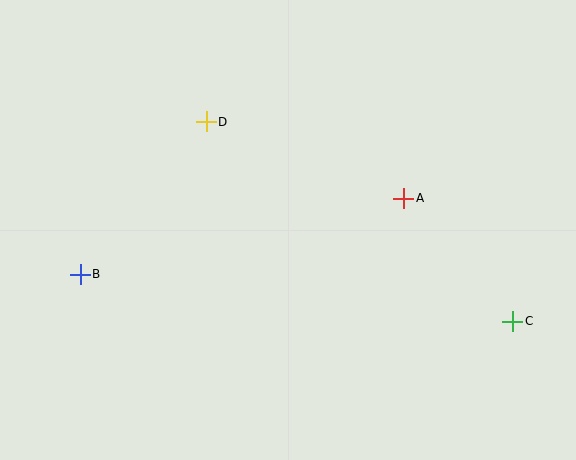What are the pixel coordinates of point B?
Point B is at (80, 274).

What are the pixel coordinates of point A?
Point A is at (404, 198).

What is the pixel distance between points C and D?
The distance between C and D is 366 pixels.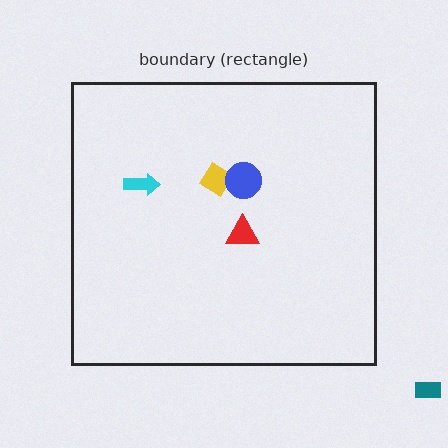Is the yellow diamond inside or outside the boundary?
Inside.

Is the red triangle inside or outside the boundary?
Inside.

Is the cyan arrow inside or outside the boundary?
Inside.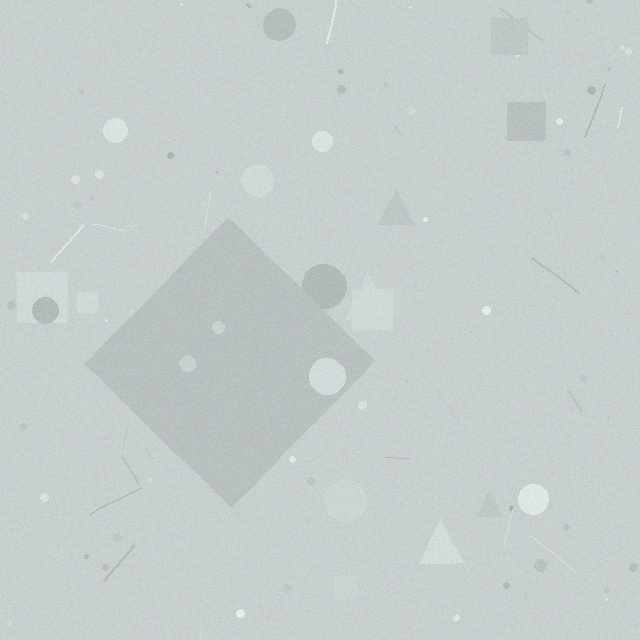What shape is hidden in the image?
A diamond is hidden in the image.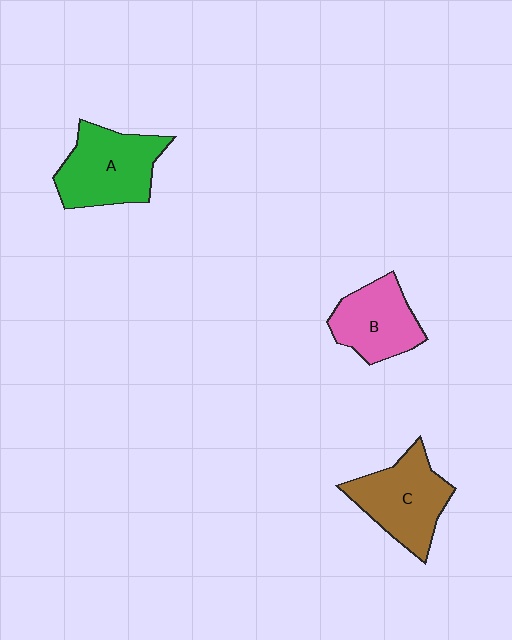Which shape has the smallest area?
Shape B (pink).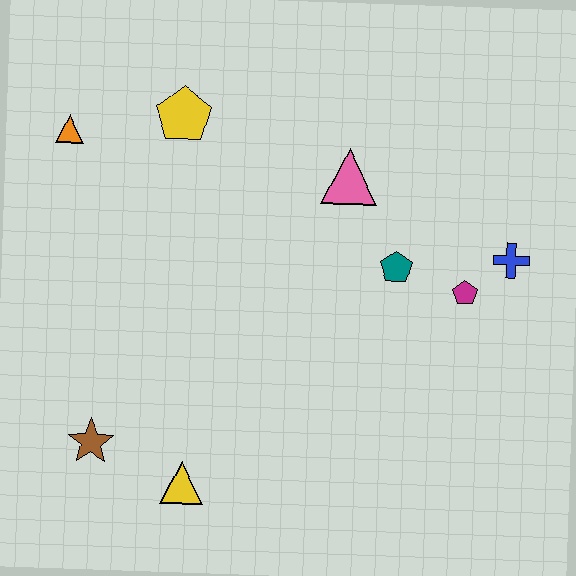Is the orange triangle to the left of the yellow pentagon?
Yes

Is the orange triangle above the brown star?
Yes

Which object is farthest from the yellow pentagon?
The yellow triangle is farthest from the yellow pentagon.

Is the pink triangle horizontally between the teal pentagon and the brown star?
Yes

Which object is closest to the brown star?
The yellow triangle is closest to the brown star.